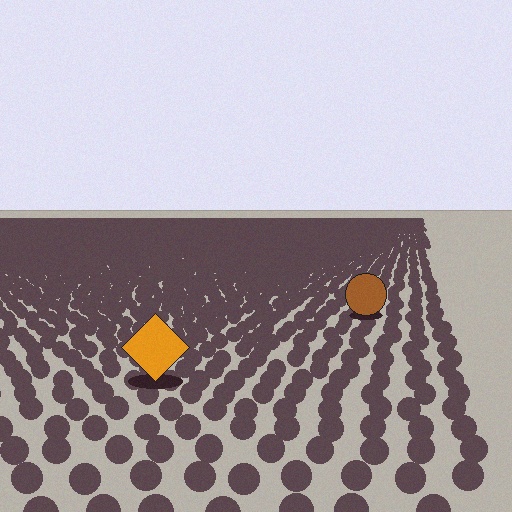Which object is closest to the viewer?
The orange diamond is closest. The texture marks near it are larger and more spread out.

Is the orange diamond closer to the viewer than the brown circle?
Yes. The orange diamond is closer — you can tell from the texture gradient: the ground texture is coarser near it.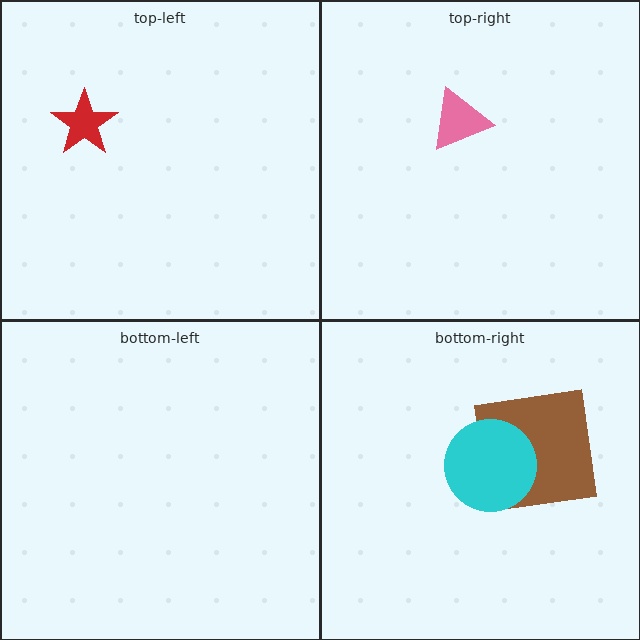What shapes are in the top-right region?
The pink triangle.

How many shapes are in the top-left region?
1.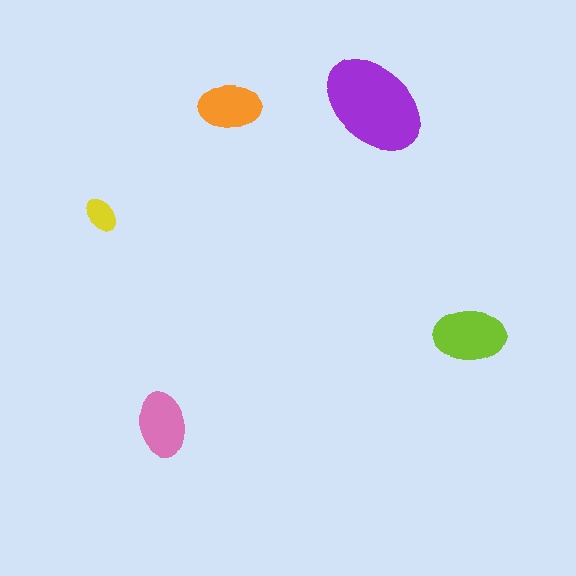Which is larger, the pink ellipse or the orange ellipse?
The pink one.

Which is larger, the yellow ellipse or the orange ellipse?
The orange one.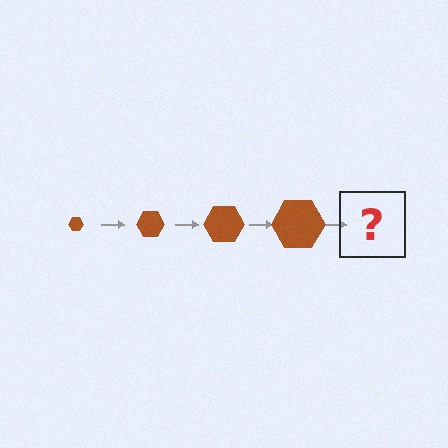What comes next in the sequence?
The next element should be a brown hexagon, larger than the previous one.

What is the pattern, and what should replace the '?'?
The pattern is that the hexagon gets progressively larger each step. The '?' should be a brown hexagon, larger than the previous one.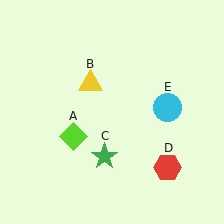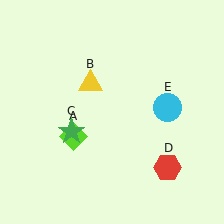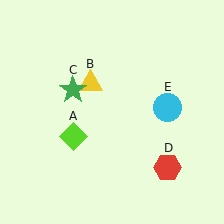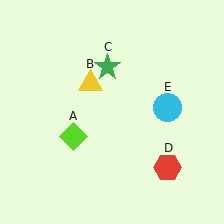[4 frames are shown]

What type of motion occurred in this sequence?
The green star (object C) rotated clockwise around the center of the scene.